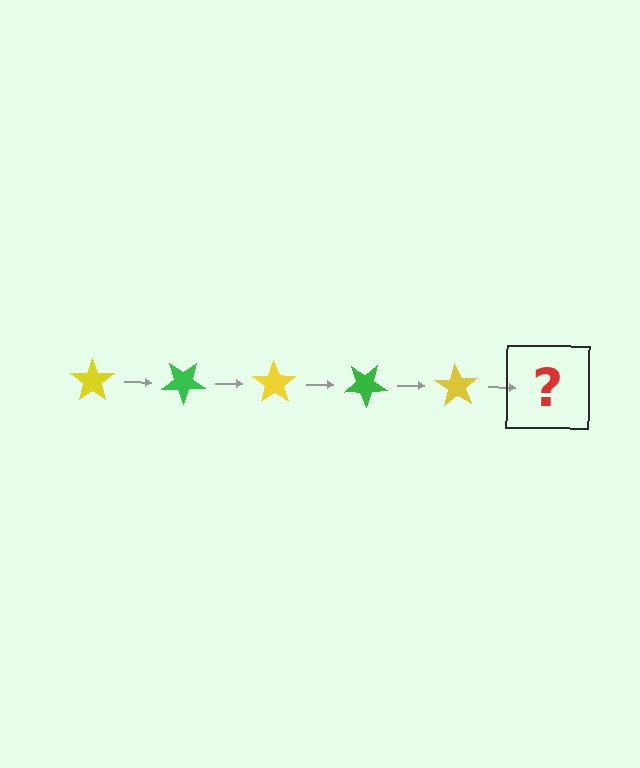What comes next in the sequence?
The next element should be a green star, rotated 175 degrees from the start.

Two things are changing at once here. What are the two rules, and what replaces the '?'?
The two rules are that it rotates 35 degrees each step and the color cycles through yellow and green. The '?' should be a green star, rotated 175 degrees from the start.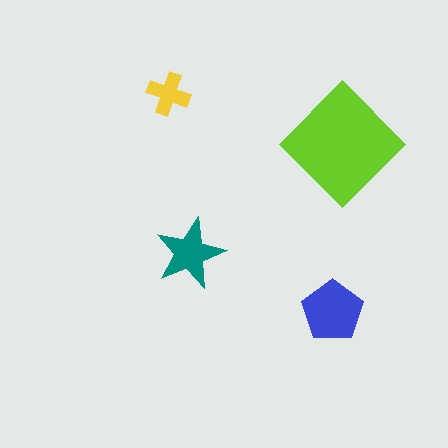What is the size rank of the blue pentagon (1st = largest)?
2nd.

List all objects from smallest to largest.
The yellow cross, the teal star, the blue pentagon, the lime diamond.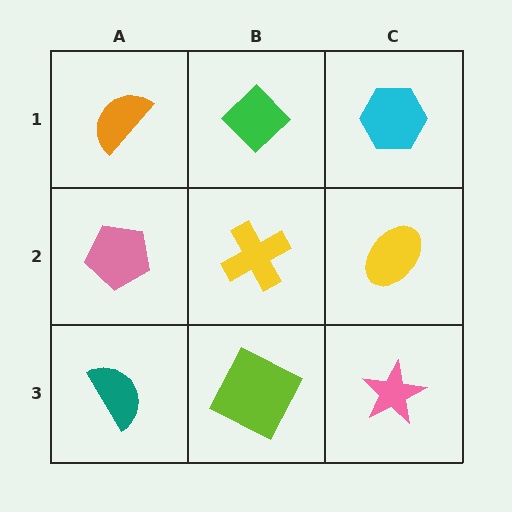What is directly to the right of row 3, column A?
A lime square.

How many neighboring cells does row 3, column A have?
2.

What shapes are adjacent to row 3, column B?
A yellow cross (row 2, column B), a teal semicircle (row 3, column A), a pink star (row 3, column C).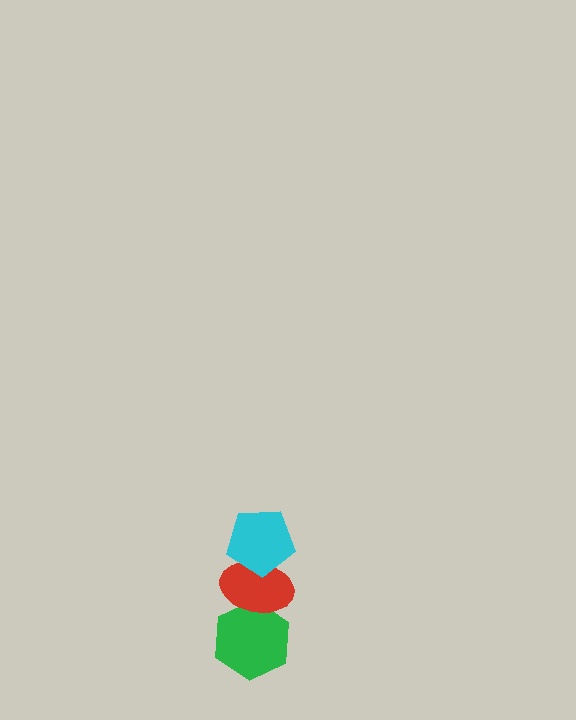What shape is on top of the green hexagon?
The red ellipse is on top of the green hexagon.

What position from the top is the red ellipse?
The red ellipse is 2nd from the top.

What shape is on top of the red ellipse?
The cyan pentagon is on top of the red ellipse.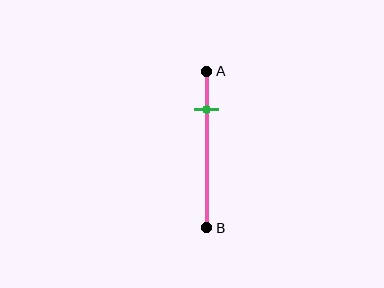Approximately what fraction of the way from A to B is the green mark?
The green mark is approximately 25% of the way from A to B.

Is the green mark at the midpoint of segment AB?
No, the mark is at about 25% from A, not at the 50% midpoint.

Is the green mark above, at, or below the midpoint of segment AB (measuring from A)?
The green mark is above the midpoint of segment AB.